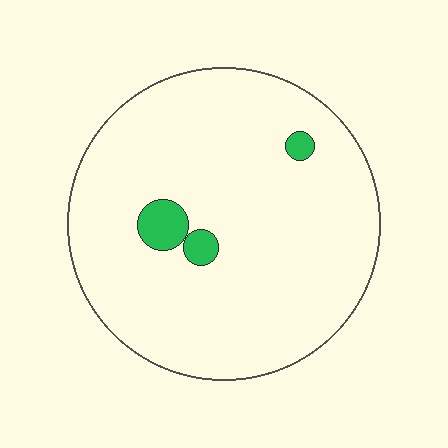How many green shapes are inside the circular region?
3.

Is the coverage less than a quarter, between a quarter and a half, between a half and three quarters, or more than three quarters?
Less than a quarter.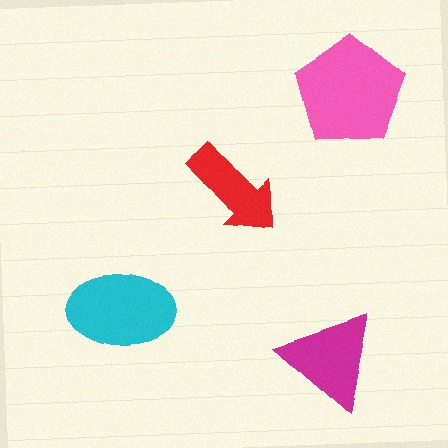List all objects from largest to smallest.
The pink pentagon, the cyan ellipse, the magenta triangle, the red arrow.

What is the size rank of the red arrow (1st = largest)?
4th.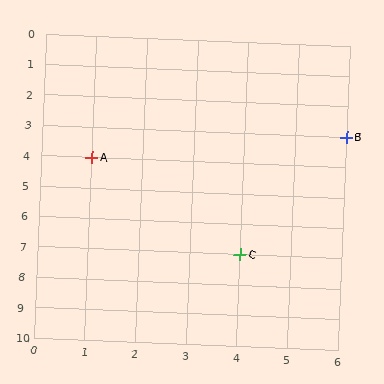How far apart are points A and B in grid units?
Points A and B are 5 columns and 1 row apart (about 5.1 grid units diagonally).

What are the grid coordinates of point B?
Point B is at grid coordinates (6, 3).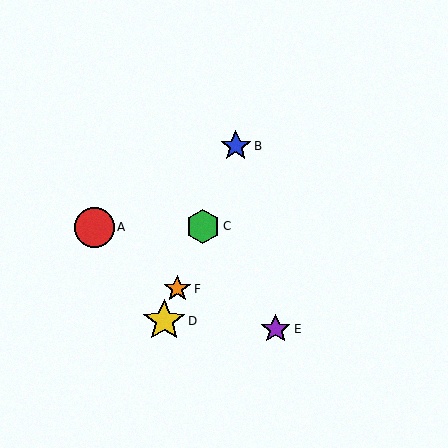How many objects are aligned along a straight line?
4 objects (B, C, D, F) are aligned along a straight line.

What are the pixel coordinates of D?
Object D is at (164, 321).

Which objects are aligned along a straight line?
Objects B, C, D, F are aligned along a straight line.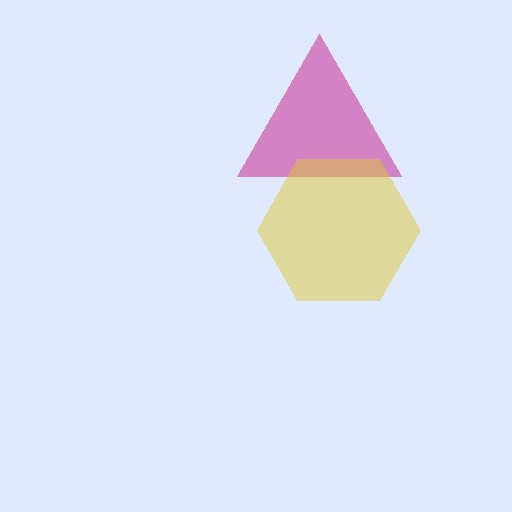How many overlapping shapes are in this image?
There are 2 overlapping shapes in the image.